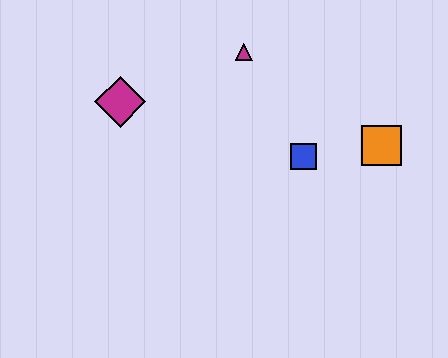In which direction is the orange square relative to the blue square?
The orange square is to the right of the blue square.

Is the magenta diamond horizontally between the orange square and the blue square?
No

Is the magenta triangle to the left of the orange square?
Yes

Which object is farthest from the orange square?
The magenta diamond is farthest from the orange square.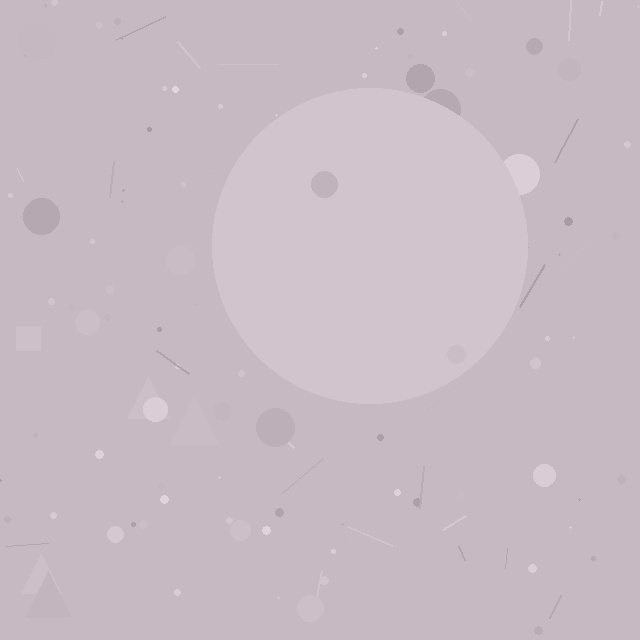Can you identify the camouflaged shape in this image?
The camouflaged shape is a circle.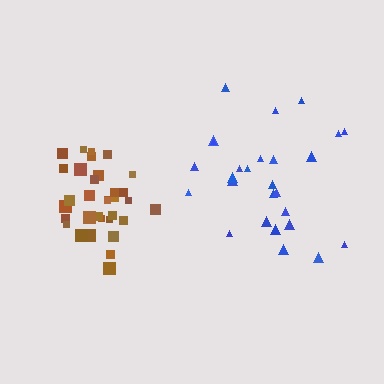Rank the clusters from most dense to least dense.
brown, blue.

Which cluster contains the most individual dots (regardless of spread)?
Brown (33).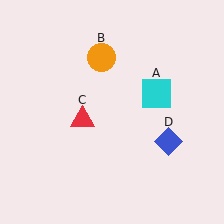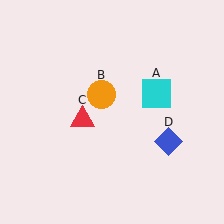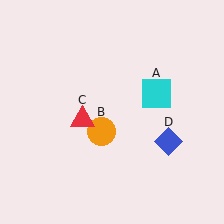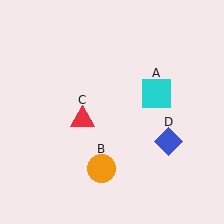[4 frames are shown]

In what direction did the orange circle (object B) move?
The orange circle (object B) moved down.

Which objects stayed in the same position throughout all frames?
Cyan square (object A) and red triangle (object C) and blue diamond (object D) remained stationary.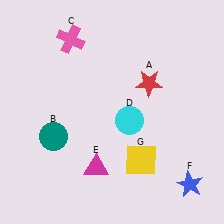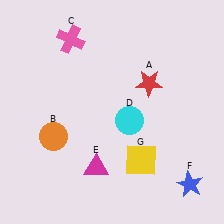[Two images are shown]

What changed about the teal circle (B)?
In Image 1, B is teal. In Image 2, it changed to orange.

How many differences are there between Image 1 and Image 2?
There is 1 difference between the two images.